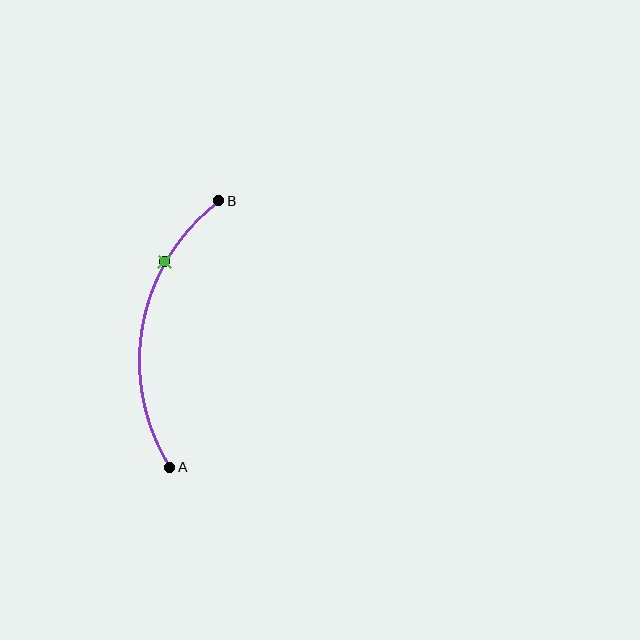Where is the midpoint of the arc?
The arc midpoint is the point on the curve farthest from the straight line joining A and B. It sits to the left of that line.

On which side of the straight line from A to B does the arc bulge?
The arc bulges to the left of the straight line connecting A and B.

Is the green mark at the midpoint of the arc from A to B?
No. The green mark lies on the arc but is closer to endpoint B. The arc midpoint would be at the point on the curve equidistant along the arc from both A and B.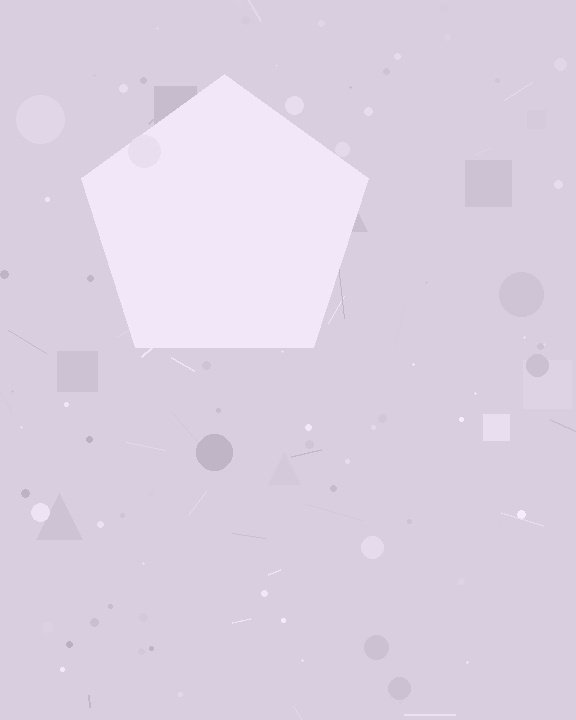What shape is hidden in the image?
A pentagon is hidden in the image.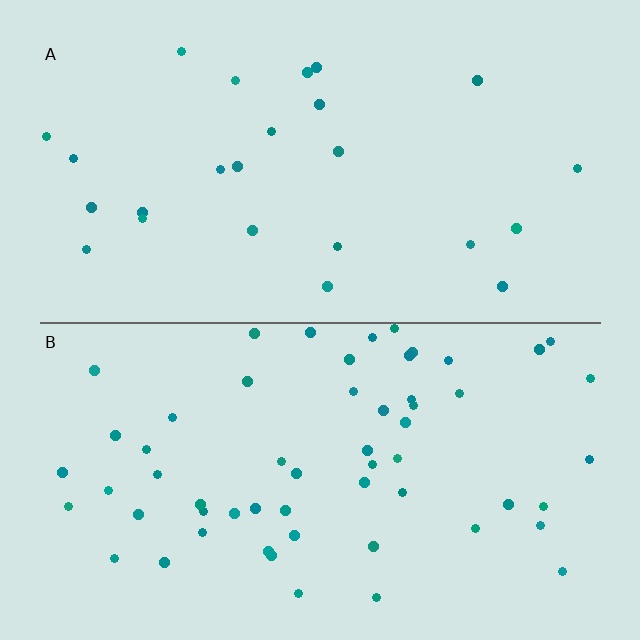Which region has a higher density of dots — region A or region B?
B (the bottom).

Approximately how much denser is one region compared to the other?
Approximately 2.4× — region B over region A.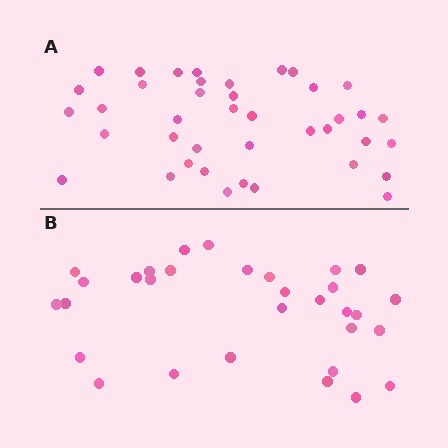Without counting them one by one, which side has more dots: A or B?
Region A (the top region) has more dots.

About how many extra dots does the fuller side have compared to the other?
Region A has roughly 8 or so more dots than region B.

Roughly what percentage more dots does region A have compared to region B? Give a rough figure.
About 30% more.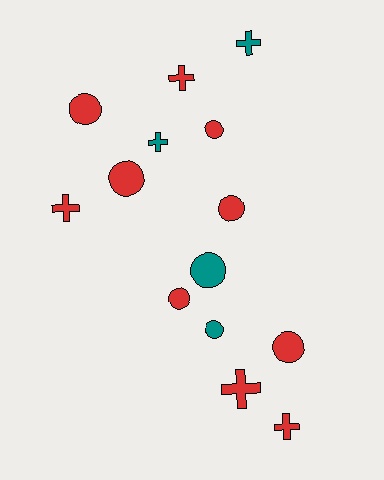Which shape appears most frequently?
Circle, with 8 objects.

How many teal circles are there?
There are 2 teal circles.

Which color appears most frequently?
Red, with 10 objects.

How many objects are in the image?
There are 14 objects.